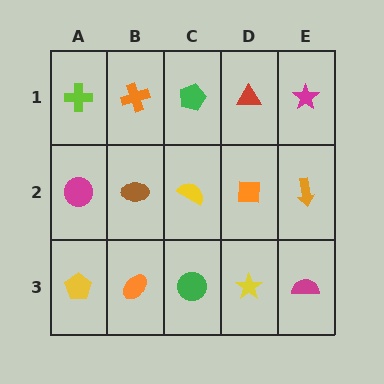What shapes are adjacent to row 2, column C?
A green pentagon (row 1, column C), a green circle (row 3, column C), a brown ellipse (row 2, column B), an orange square (row 2, column D).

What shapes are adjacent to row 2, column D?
A red triangle (row 1, column D), a yellow star (row 3, column D), a yellow semicircle (row 2, column C), an orange arrow (row 2, column E).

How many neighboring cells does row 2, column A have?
3.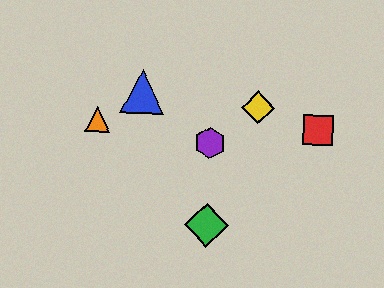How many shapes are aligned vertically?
2 shapes (the green diamond, the purple hexagon) are aligned vertically.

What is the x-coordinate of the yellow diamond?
The yellow diamond is at x≈258.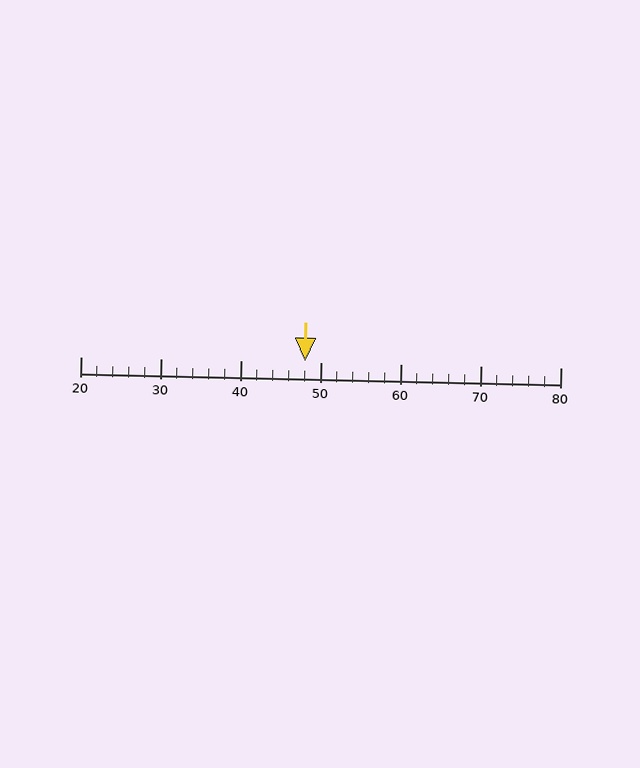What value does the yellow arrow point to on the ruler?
The yellow arrow points to approximately 48.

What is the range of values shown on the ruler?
The ruler shows values from 20 to 80.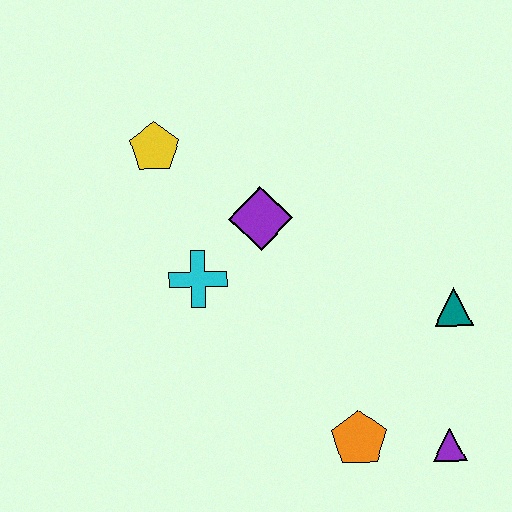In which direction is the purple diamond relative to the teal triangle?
The purple diamond is to the left of the teal triangle.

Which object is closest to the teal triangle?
The purple triangle is closest to the teal triangle.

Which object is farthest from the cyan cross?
The purple triangle is farthest from the cyan cross.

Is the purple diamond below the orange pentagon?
No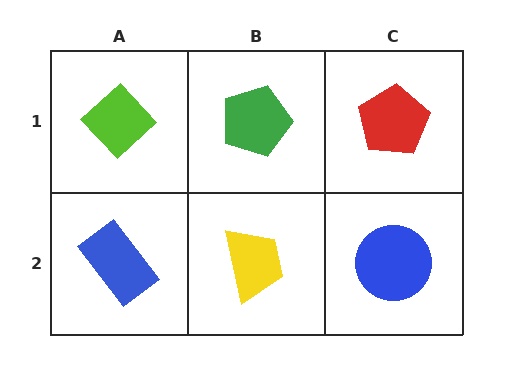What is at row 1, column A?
A lime diamond.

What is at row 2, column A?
A blue rectangle.